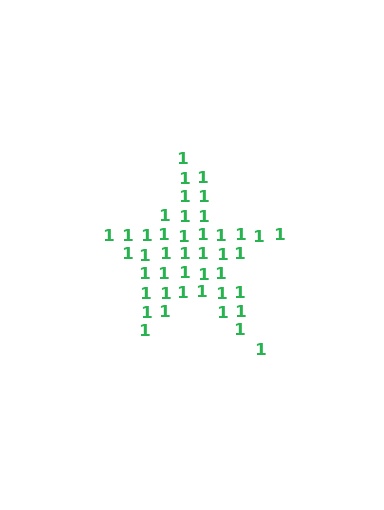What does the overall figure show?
The overall figure shows a star.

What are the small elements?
The small elements are digit 1's.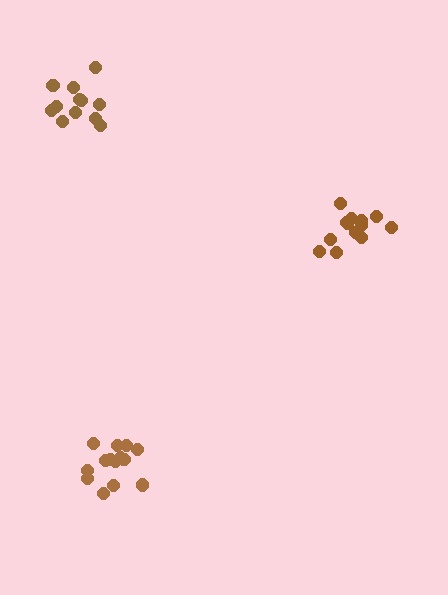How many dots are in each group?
Group 1: 13 dots, Group 2: 14 dots, Group 3: 12 dots (39 total).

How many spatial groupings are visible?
There are 3 spatial groupings.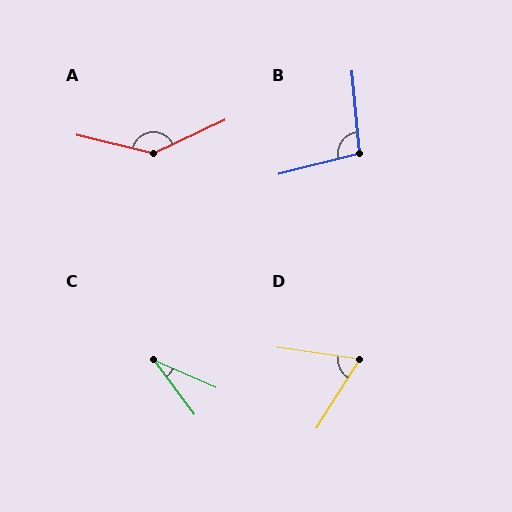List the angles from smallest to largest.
C (30°), D (66°), B (99°), A (141°).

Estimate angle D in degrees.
Approximately 66 degrees.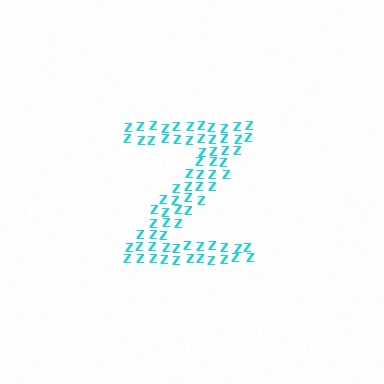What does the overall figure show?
The overall figure shows the letter Z.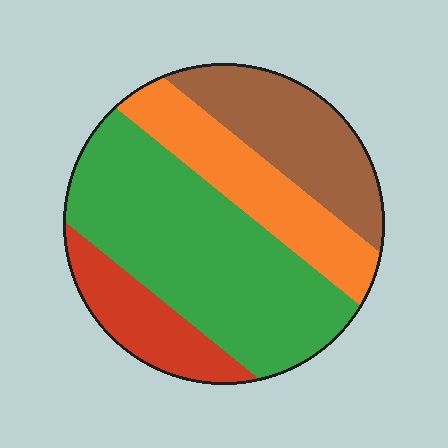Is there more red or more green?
Green.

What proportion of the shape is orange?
Orange takes up about one fifth (1/5) of the shape.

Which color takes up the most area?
Green, at roughly 45%.